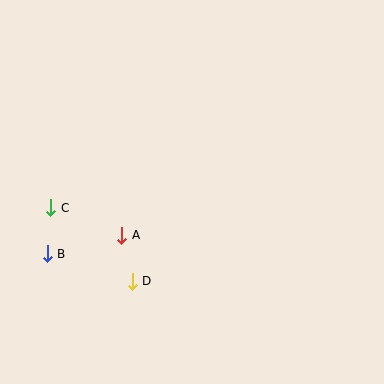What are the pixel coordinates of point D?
Point D is at (132, 281).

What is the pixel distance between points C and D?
The distance between C and D is 110 pixels.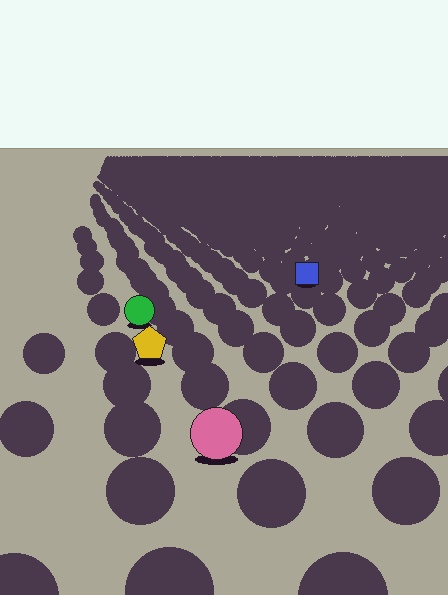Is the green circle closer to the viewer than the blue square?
Yes. The green circle is closer — you can tell from the texture gradient: the ground texture is coarser near it.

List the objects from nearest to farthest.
From nearest to farthest: the pink circle, the yellow pentagon, the green circle, the blue square.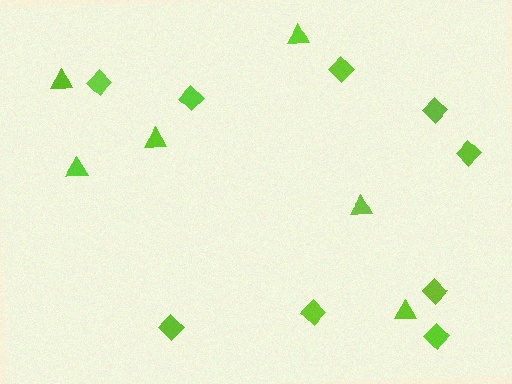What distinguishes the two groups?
There are 2 groups: one group of triangles (6) and one group of diamonds (9).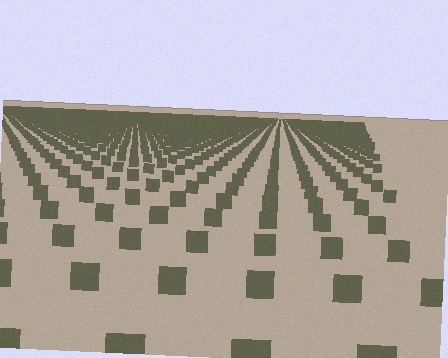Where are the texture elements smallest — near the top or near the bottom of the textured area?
Near the top.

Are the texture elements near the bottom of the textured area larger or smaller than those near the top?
Larger. Near the bottom, elements are closer to the viewer and appear at a bigger on-screen size.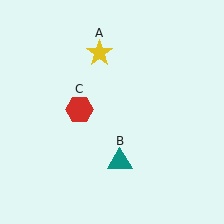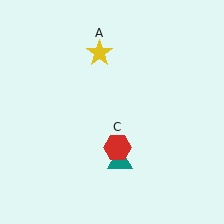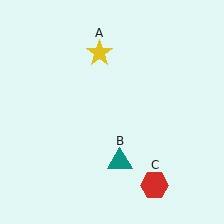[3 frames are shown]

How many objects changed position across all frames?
1 object changed position: red hexagon (object C).